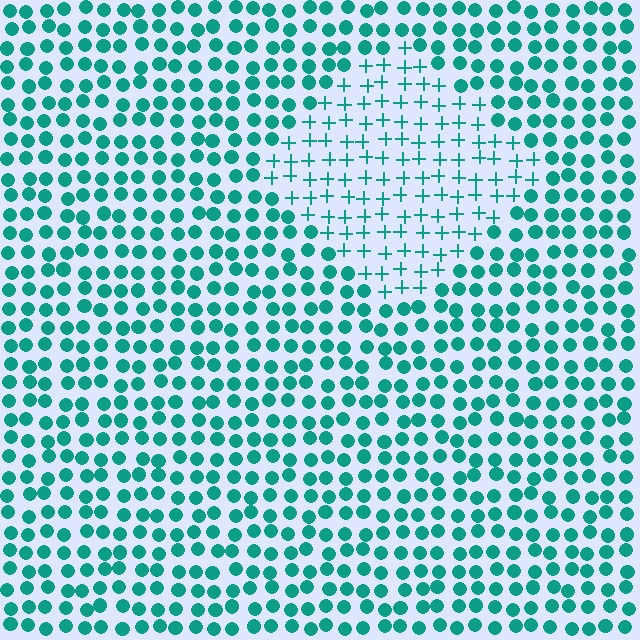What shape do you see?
I see a diamond.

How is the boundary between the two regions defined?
The boundary is defined by a change in element shape: plus signs inside vs. circles outside. All elements share the same color and spacing.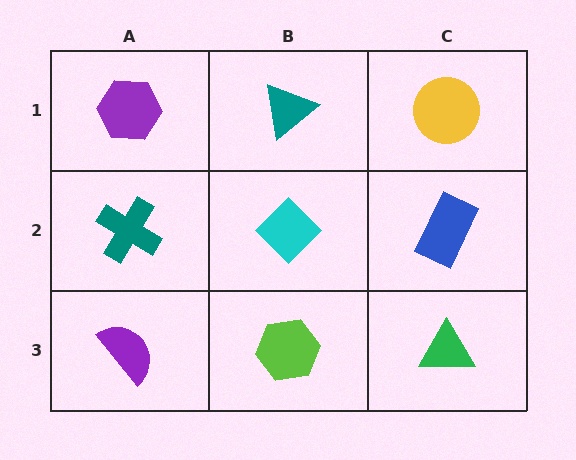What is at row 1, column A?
A purple hexagon.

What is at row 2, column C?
A blue rectangle.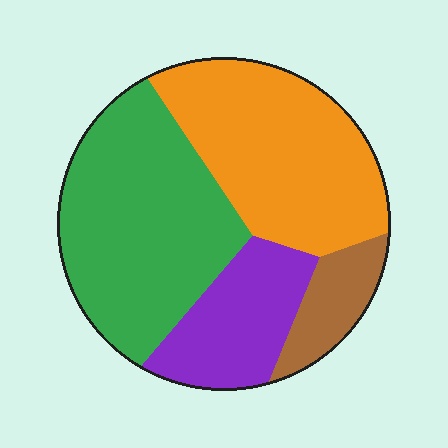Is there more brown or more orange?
Orange.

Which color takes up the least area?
Brown, at roughly 10%.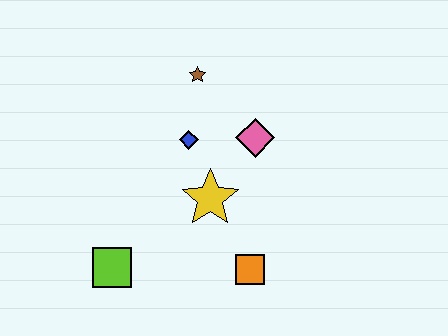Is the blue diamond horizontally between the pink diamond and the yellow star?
No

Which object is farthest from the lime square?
The brown star is farthest from the lime square.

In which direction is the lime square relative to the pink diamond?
The lime square is to the left of the pink diamond.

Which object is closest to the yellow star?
The blue diamond is closest to the yellow star.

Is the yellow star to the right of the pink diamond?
No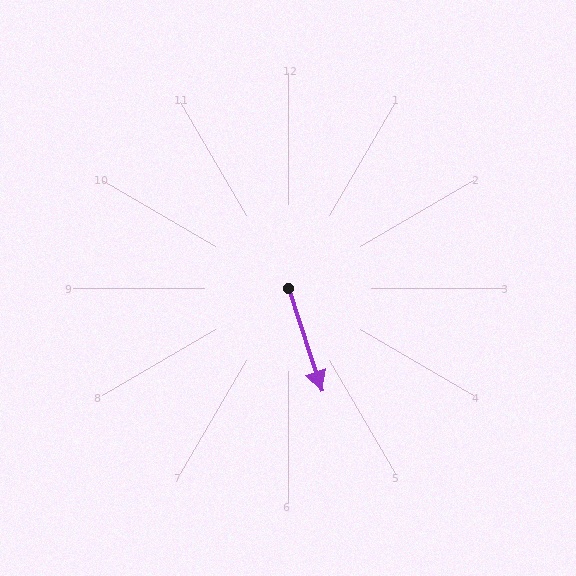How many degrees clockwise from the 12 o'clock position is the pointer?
Approximately 162 degrees.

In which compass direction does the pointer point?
South.